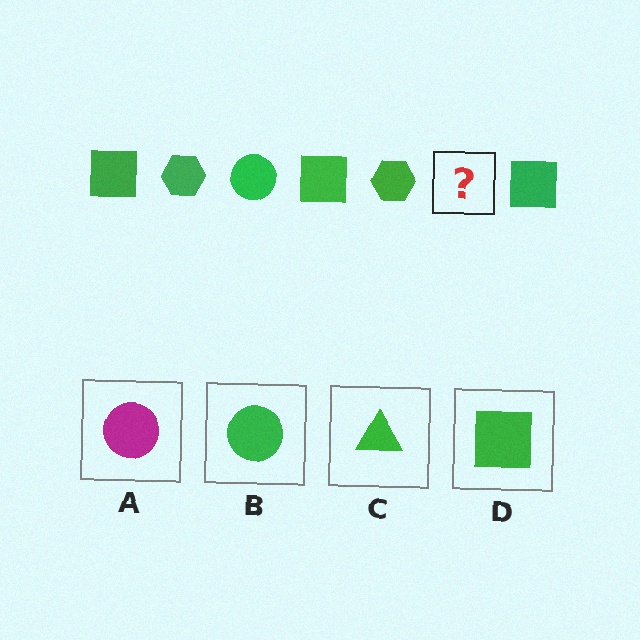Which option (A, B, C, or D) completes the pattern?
B.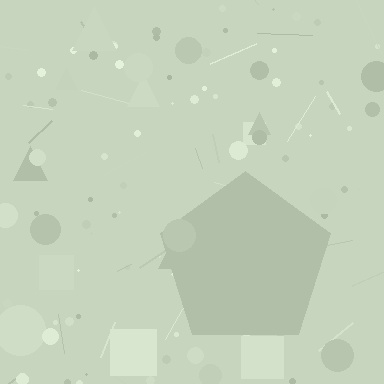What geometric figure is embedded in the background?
A pentagon is embedded in the background.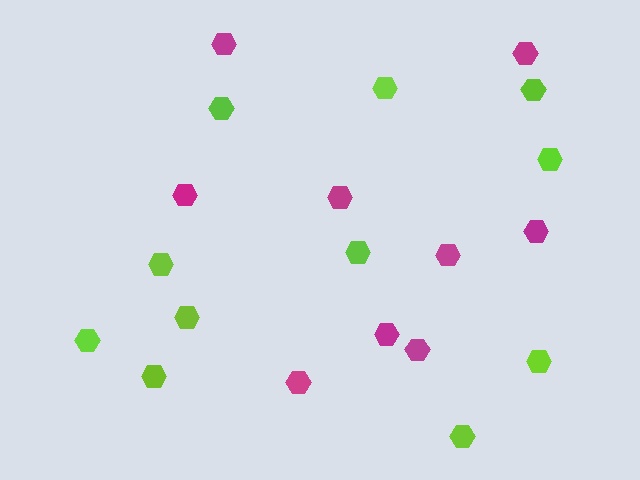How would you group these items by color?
There are 2 groups: one group of magenta hexagons (9) and one group of lime hexagons (11).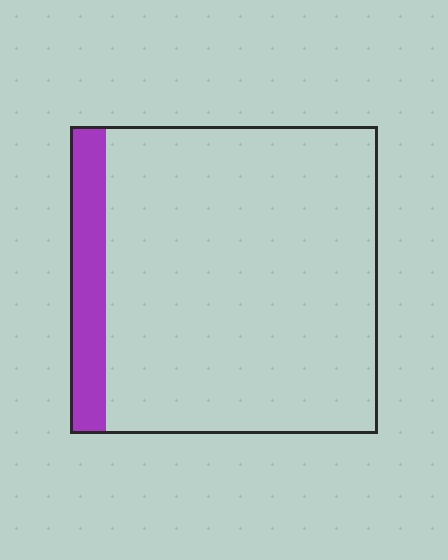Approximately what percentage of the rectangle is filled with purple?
Approximately 10%.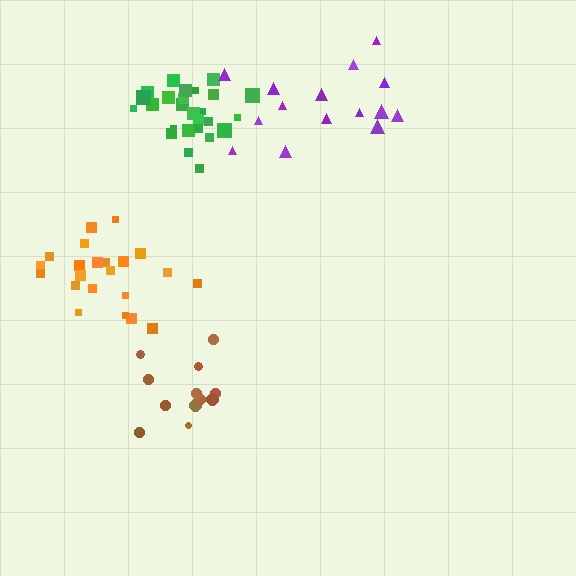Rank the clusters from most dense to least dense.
green, orange, brown, purple.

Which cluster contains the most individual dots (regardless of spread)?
Green (26).